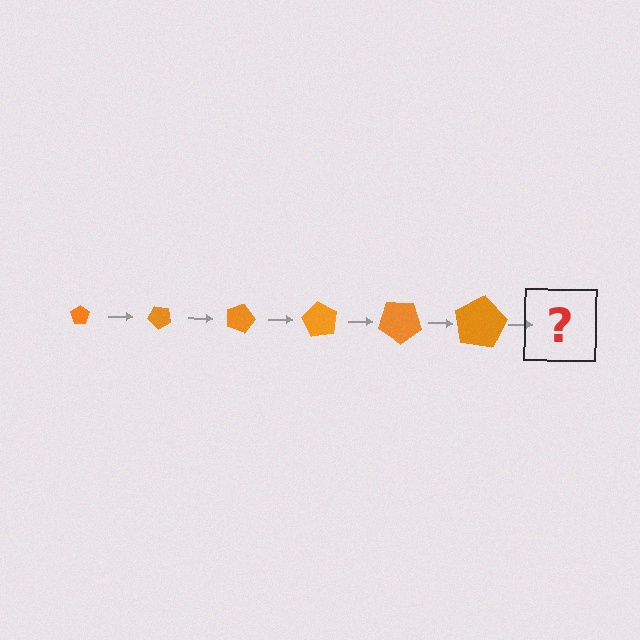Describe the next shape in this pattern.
It should be a pentagon, larger than the previous one and rotated 270 degrees from the start.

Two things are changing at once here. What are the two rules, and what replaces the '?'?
The two rules are that the pentagon grows larger each step and it rotates 45 degrees each step. The '?' should be a pentagon, larger than the previous one and rotated 270 degrees from the start.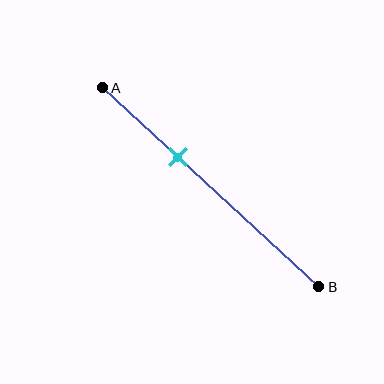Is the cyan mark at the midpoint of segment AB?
No, the mark is at about 35% from A, not at the 50% midpoint.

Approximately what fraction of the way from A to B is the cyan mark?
The cyan mark is approximately 35% of the way from A to B.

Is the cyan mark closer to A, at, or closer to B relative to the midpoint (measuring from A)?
The cyan mark is closer to point A than the midpoint of segment AB.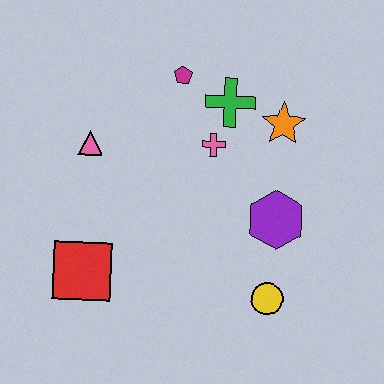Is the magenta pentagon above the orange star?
Yes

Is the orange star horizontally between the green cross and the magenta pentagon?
No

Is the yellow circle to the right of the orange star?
No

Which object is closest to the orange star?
The green cross is closest to the orange star.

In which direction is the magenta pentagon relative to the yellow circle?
The magenta pentagon is above the yellow circle.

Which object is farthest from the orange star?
The red square is farthest from the orange star.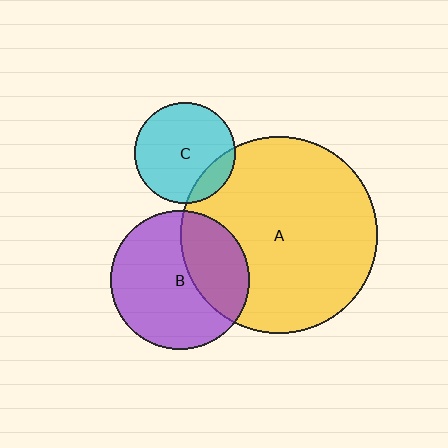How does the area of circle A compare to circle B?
Approximately 2.0 times.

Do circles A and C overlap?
Yes.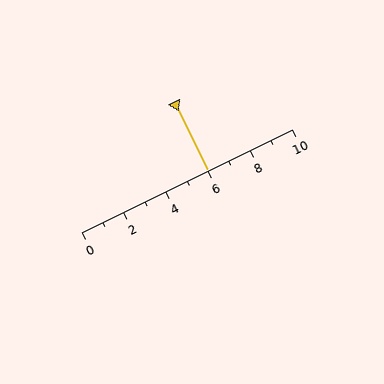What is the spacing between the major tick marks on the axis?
The major ticks are spaced 2 apart.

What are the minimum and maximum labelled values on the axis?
The axis runs from 0 to 10.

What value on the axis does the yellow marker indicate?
The marker indicates approximately 6.